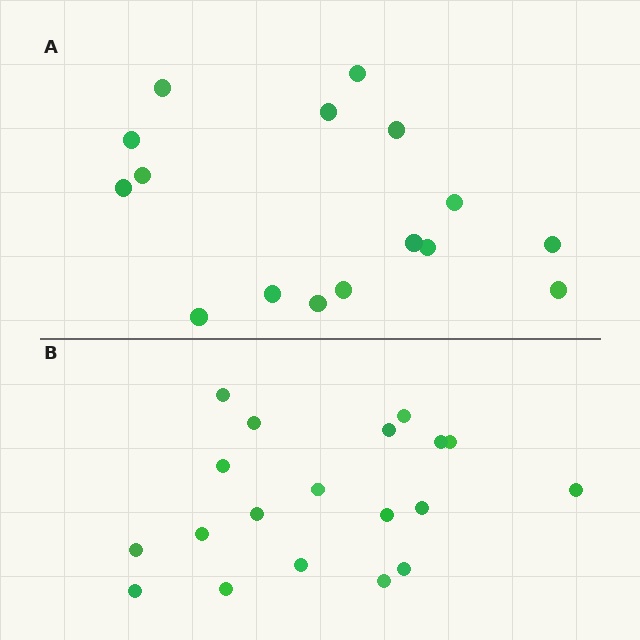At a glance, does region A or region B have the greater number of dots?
Region B (the bottom region) has more dots.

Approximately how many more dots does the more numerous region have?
Region B has just a few more — roughly 2 or 3 more dots than region A.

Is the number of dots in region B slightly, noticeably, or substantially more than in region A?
Region B has only slightly more — the two regions are fairly close. The ratio is roughly 1.2 to 1.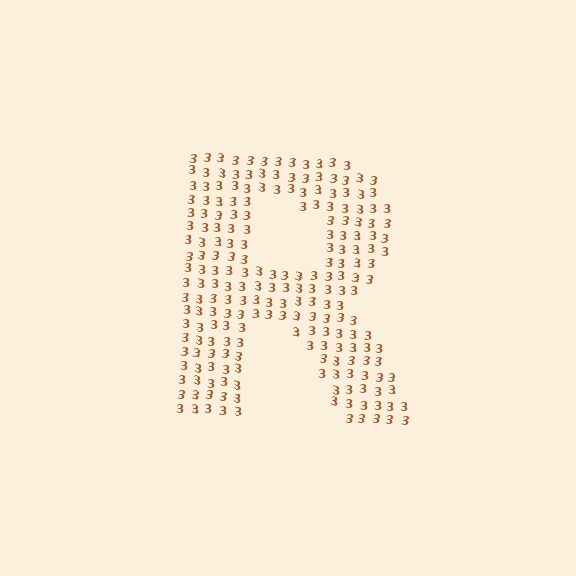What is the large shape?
The large shape is the letter R.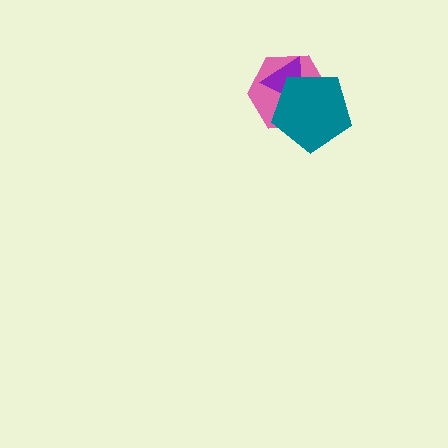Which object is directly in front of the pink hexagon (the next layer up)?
The purple triangle is directly in front of the pink hexagon.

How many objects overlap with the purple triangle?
2 objects overlap with the purple triangle.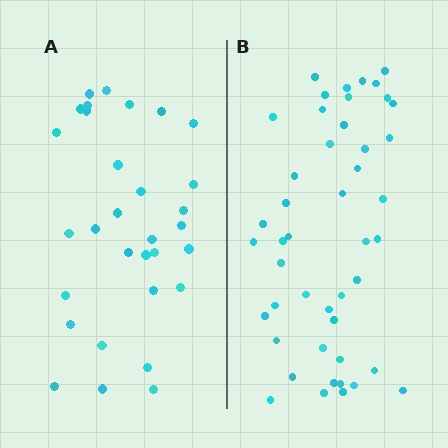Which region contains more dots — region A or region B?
Region B (the right region) has more dots.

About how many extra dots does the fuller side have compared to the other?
Region B has approximately 15 more dots than region A.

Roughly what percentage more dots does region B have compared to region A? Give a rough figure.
About 50% more.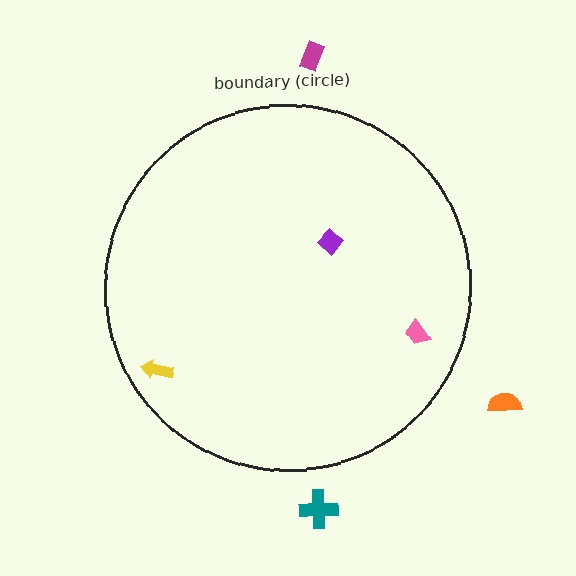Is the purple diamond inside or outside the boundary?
Inside.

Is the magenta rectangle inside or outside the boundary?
Outside.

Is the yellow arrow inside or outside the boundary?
Inside.